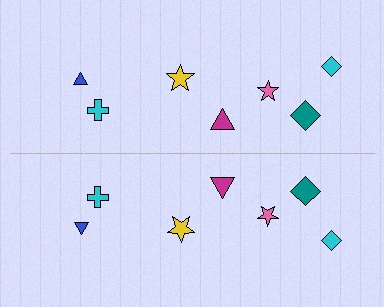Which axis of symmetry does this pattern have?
The pattern has a horizontal axis of symmetry running through the center of the image.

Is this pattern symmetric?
Yes, this pattern has bilateral (reflection) symmetry.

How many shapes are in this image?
There are 14 shapes in this image.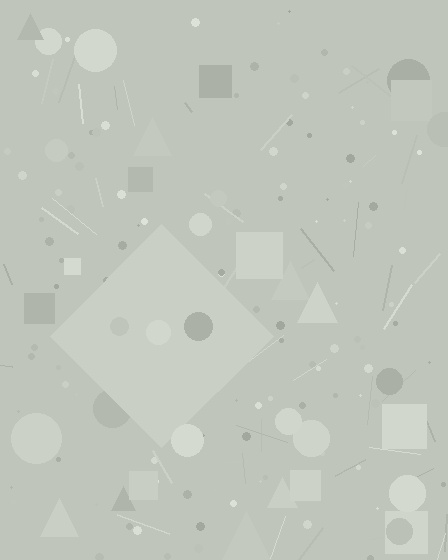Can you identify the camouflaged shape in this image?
The camouflaged shape is a diamond.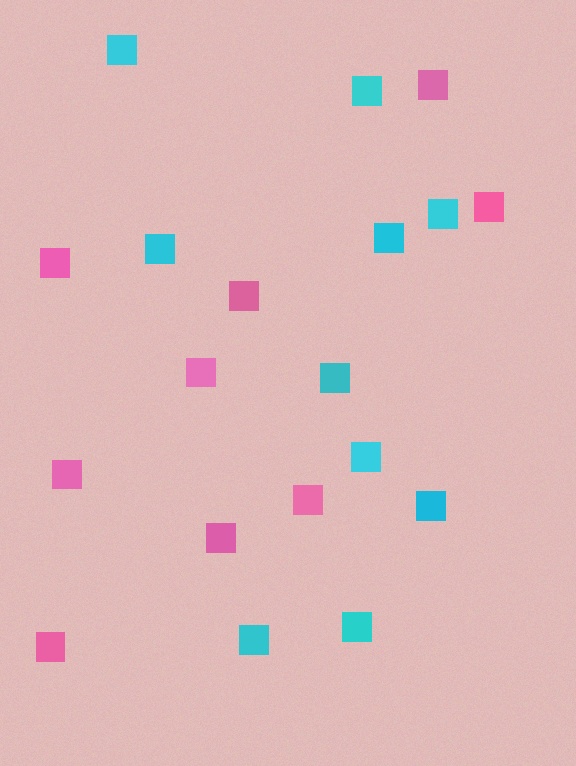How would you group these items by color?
There are 2 groups: one group of cyan squares (10) and one group of pink squares (9).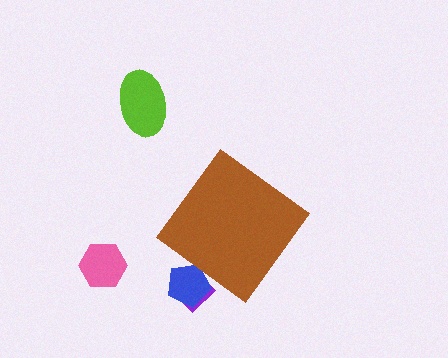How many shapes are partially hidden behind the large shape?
2 shapes are partially hidden.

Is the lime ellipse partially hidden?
No, the lime ellipse is fully visible.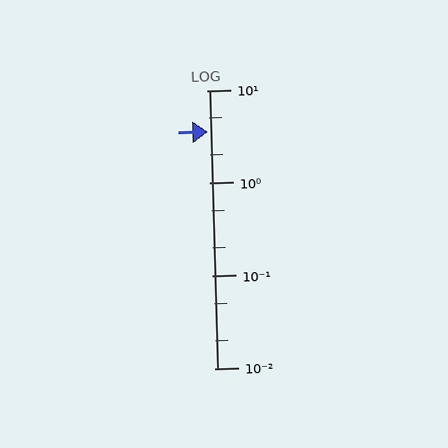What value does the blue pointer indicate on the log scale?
The pointer indicates approximately 3.6.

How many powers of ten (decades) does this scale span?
The scale spans 3 decades, from 0.01 to 10.